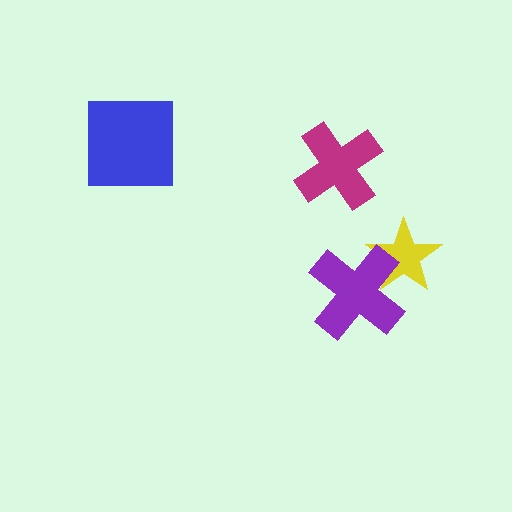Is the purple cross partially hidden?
No, no other shape covers it.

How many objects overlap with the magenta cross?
0 objects overlap with the magenta cross.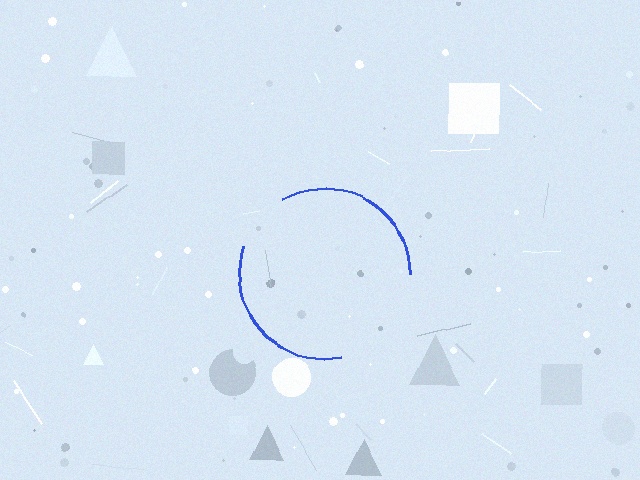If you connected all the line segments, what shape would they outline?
They would outline a circle.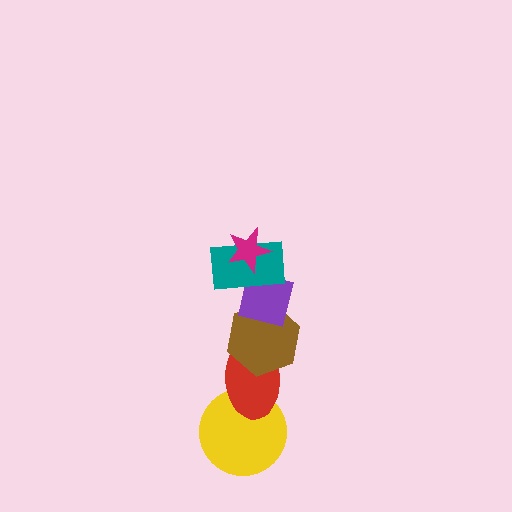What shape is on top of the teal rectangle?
The magenta star is on top of the teal rectangle.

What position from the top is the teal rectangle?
The teal rectangle is 2nd from the top.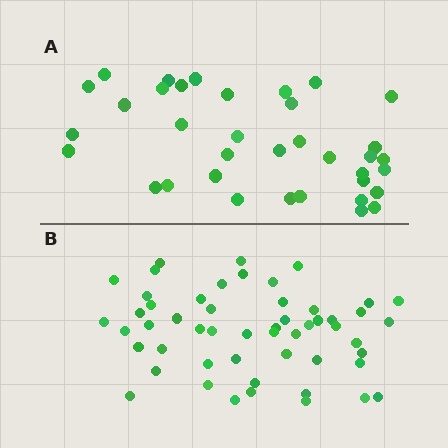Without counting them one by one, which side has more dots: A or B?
Region B (the bottom region) has more dots.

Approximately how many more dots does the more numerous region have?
Region B has approximately 15 more dots than region A.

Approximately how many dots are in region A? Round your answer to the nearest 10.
About 40 dots. (The exact count is 36, which rounds to 40.)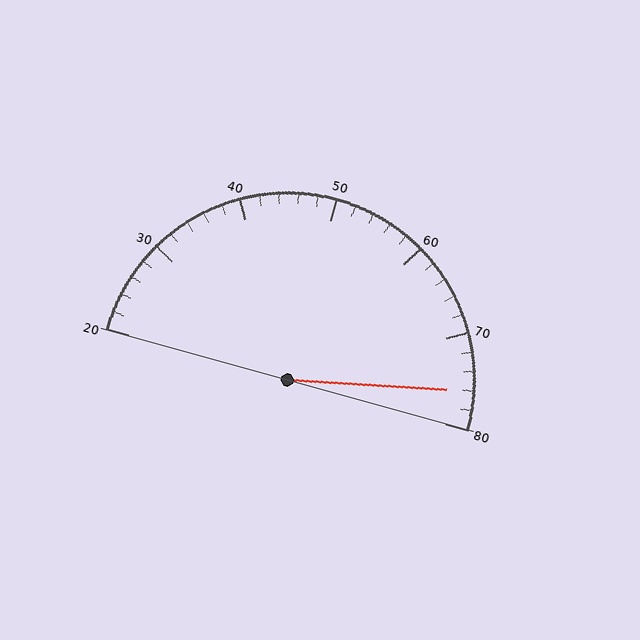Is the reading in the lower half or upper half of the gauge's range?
The reading is in the upper half of the range (20 to 80).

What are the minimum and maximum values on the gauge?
The gauge ranges from 20 to 80.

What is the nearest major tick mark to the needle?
The nearest major tick mark is 80.